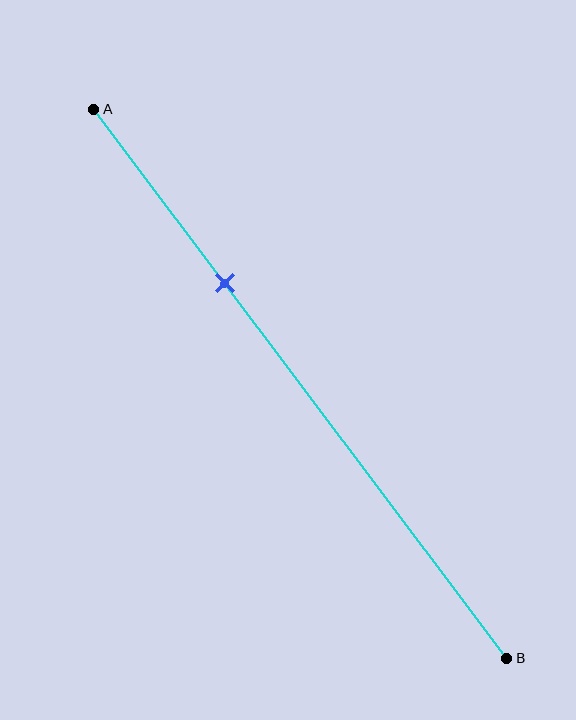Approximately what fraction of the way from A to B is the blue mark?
The blue mark is approximately 30% of the way from A to B.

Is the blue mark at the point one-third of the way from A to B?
Yes, the mark is approximately at the one-third point.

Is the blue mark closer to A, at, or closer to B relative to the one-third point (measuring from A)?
The blue mark is approximately at the one-third point of segment AB.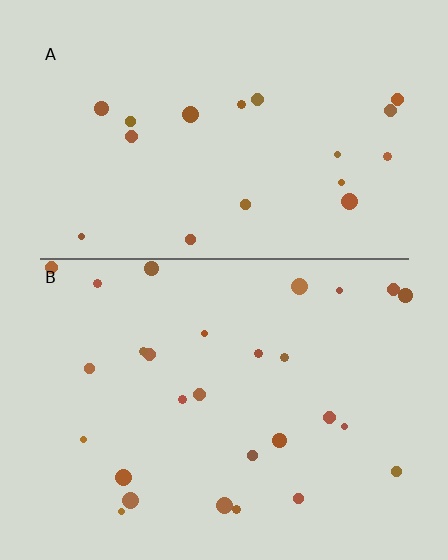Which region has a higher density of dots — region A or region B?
B (the bottom).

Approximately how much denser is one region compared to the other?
Approximately 1.5× — region B over region A.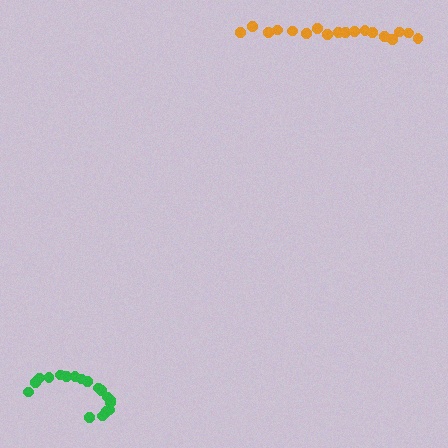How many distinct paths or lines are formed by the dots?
There are 2 distinct paths.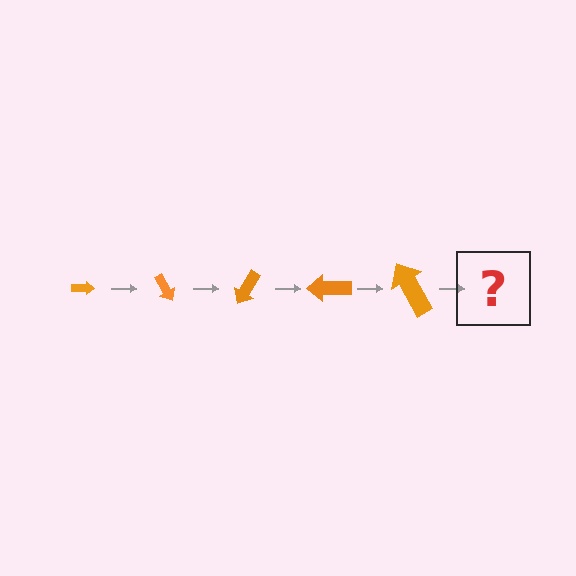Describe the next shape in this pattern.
It should be an arrow, larger than the previous one and rotated 300 degrees from the start.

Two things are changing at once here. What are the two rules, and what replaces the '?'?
The two rules are that the arrow grows larger each step and it rotates 60 degrees each step. The '?' should be an arrow, larger than the previous one and rotated 300 degrees from the start.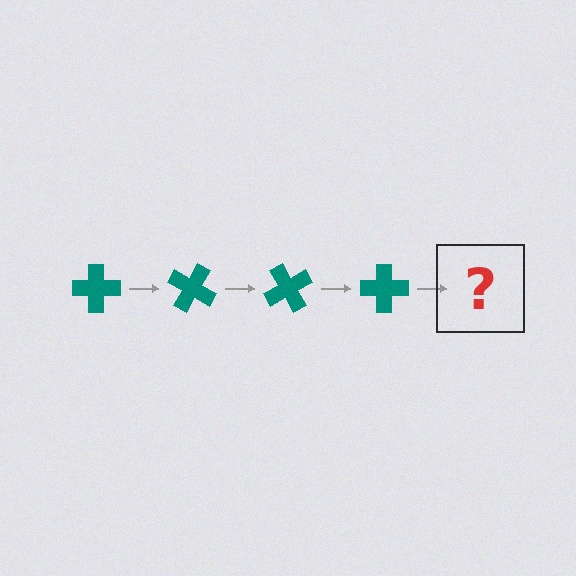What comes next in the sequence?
The next element should be a teal cross rotated 120 degrees.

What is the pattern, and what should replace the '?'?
The pattern is that the cross rotates 30 degrees each step. The '?' should be a teal cross rotated 120 degrees.